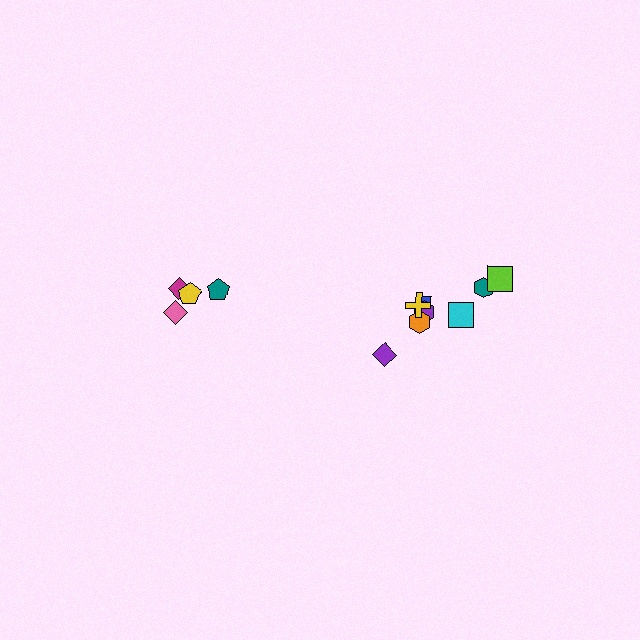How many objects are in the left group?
There are 4 objects.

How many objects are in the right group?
There are 8 objects.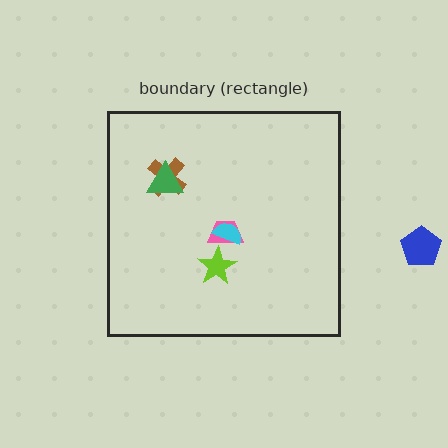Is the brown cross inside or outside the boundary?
Inside.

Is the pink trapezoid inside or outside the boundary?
Inside.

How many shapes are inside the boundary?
5 inside, 1 outside.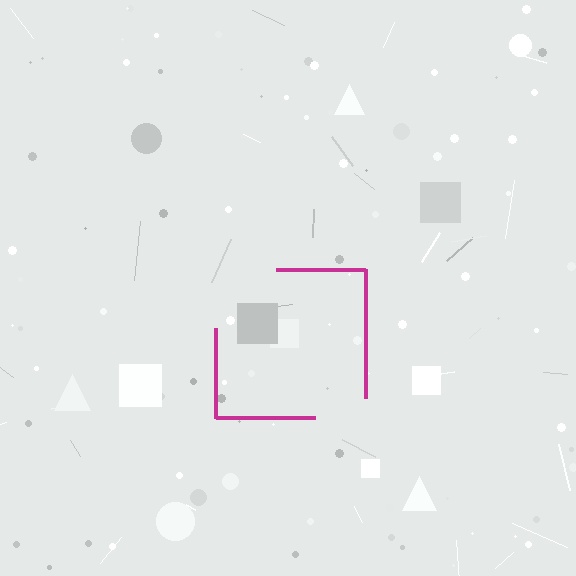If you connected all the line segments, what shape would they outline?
They would outline a square.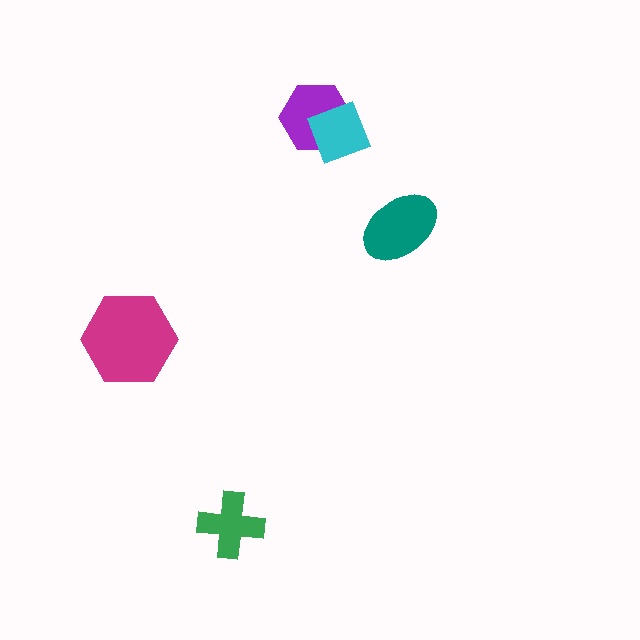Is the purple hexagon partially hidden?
Yes, it is partially covered by another shape.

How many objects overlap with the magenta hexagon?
0 objects overlap with the magenta hexagon.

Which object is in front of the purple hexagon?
The cyan diamond is in front of the purple hexagon.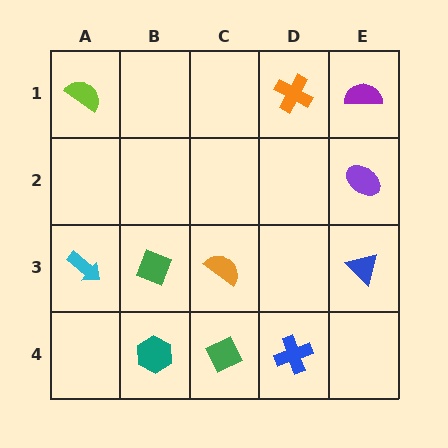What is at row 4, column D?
A blue cross.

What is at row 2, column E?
A purple ellipse.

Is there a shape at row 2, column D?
No, that cell is empty.